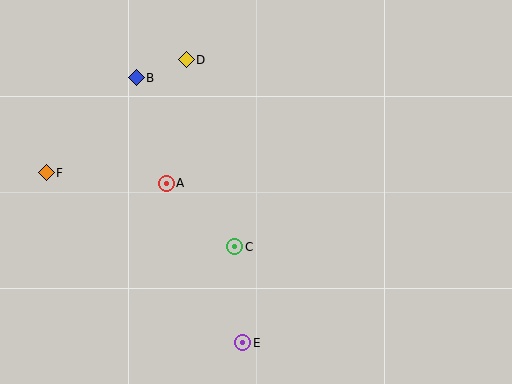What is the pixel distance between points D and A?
The distance between D and A is 125 pixels.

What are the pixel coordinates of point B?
Point B is at (136, 78).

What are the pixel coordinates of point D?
Point D is at (186, 60).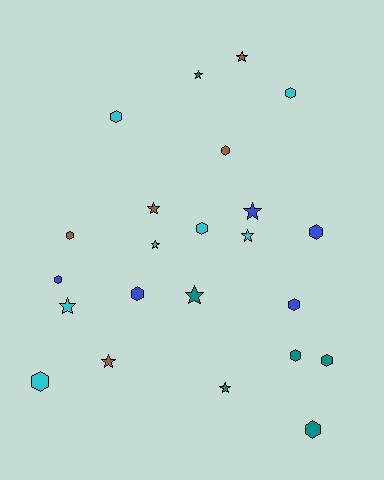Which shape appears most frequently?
Hexagon, with 13 objects.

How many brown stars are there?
There are 3 brown stars.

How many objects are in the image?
There are 23 objects.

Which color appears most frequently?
Cyan, with 7 objects.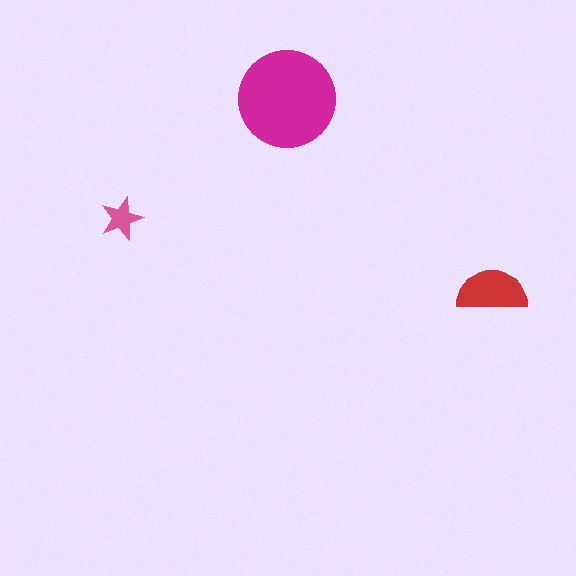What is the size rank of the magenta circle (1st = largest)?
1st.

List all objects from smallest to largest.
The pink star, the red semicircle, the magenta circle.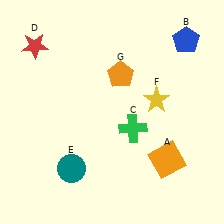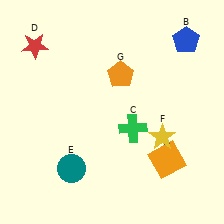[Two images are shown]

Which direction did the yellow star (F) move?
The yellow star (F) moved down.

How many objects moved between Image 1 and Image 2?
1 object moved between the two images.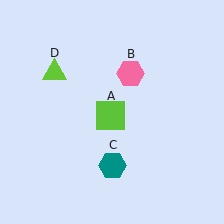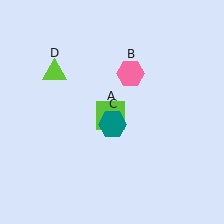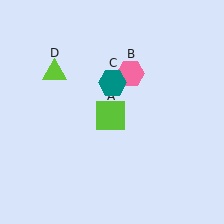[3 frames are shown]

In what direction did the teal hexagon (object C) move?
The teal hexagon (object C) moved up.